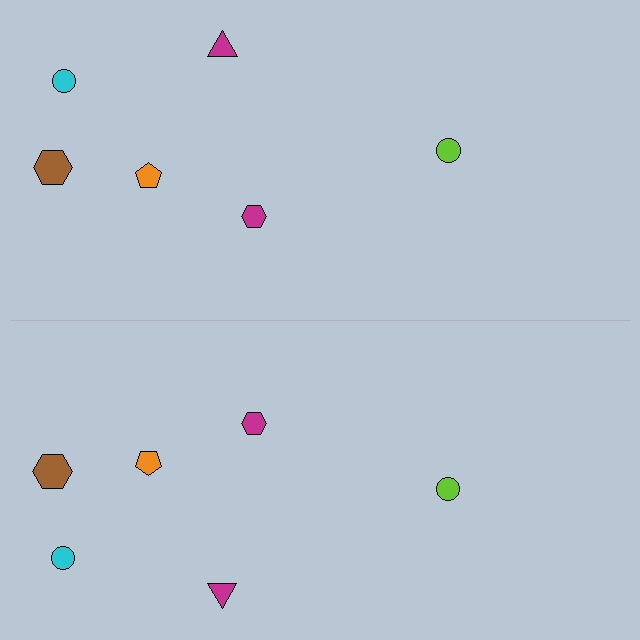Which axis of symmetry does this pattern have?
The pattern has a horizontal axis of symmetry running through the center of the image.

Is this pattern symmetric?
Yes, this pattern has bilateral (reflection) symmetry.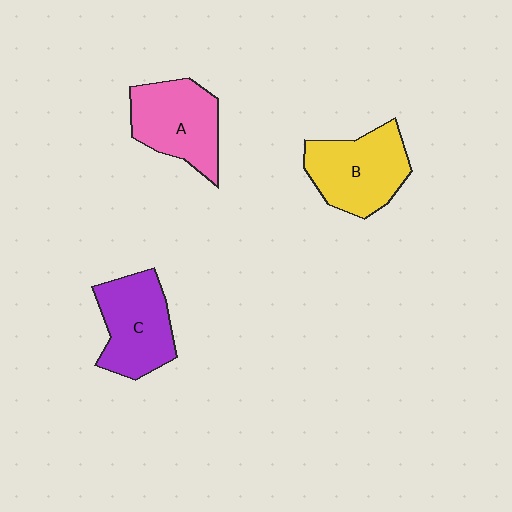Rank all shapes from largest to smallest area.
From largest to smallest: B (yellow), A (pink), C (purple).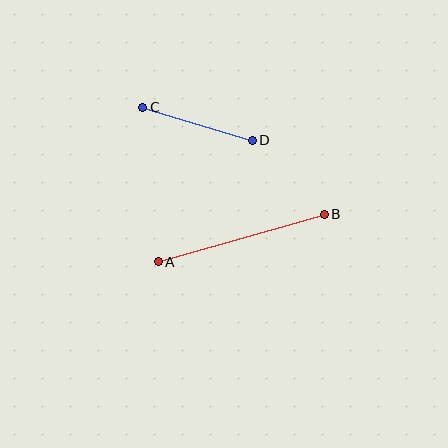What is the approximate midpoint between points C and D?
The midpoint is at approximately (197, 124) pixels.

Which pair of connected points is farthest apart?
Points A and B are farthest apart.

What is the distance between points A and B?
The distance is approximately 173 pixels.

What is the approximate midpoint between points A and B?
The midpoint is at approximately (241, 238) pixels.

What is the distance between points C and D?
The distance is approximately 115 pixels.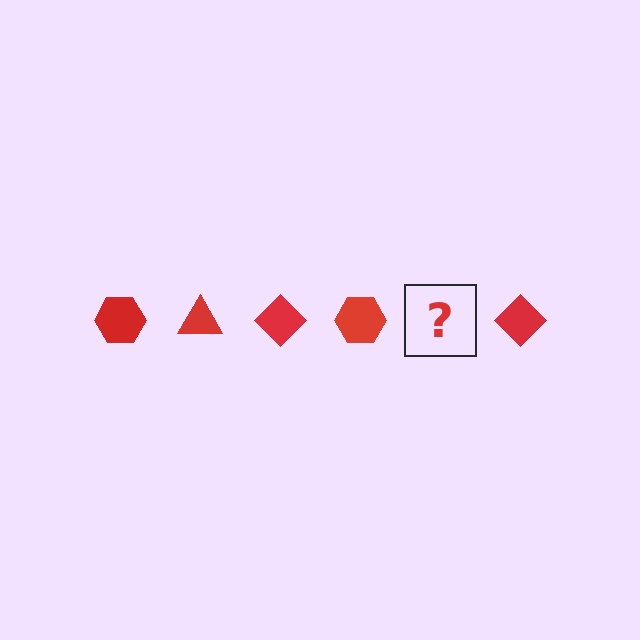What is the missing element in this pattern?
The missing element is a red triangle.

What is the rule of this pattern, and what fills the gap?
The rule is that the pattern cycles through hexagon, triangle, diamond shapes in red. The gap should be filled with a red triangle.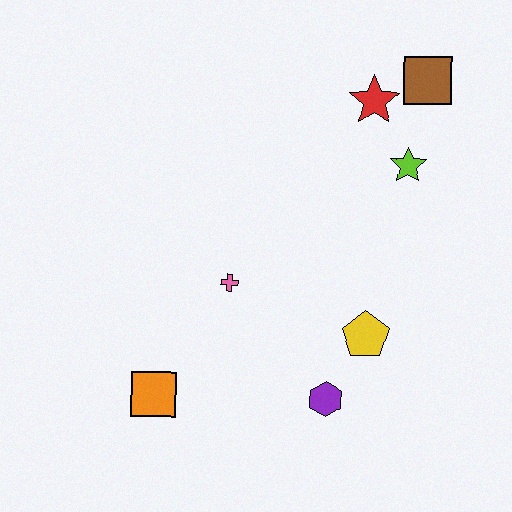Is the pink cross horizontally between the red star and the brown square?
No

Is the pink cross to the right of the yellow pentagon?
No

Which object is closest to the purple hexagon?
The yellow pentagon is closest to the purple hexagon.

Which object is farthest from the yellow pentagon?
The brown square is farthest from the yellow pentagon.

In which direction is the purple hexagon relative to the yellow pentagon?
The purple hexagon is below the yellow pentagon.